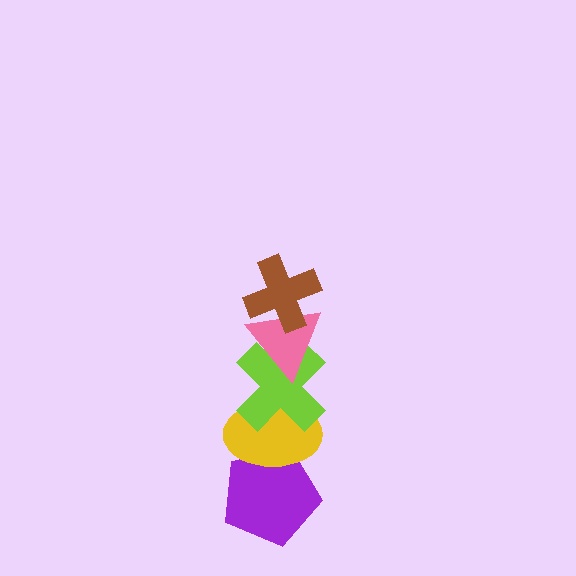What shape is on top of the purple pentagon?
The yellow ellipse is on top of the purple pentagon.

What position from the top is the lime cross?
The lime cross is 3rd from the top.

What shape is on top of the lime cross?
The pink triangle is on top of the lime cross.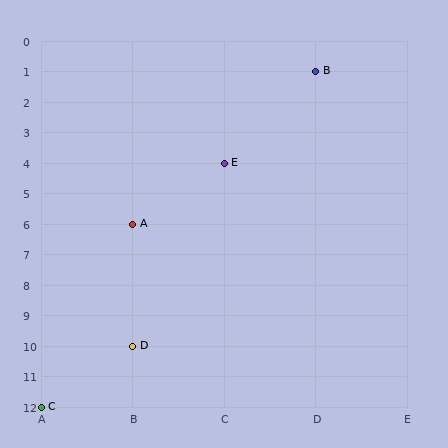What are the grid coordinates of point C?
Point C is at grid coordinates (A, 12).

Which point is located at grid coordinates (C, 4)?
Point E is at (C, 4).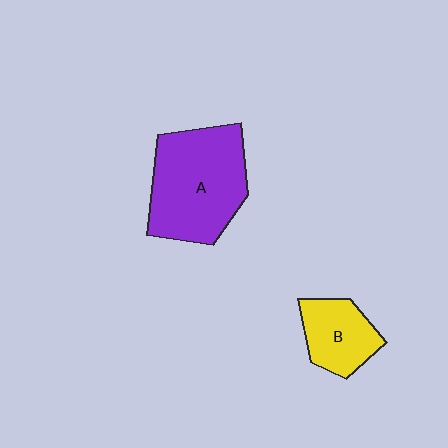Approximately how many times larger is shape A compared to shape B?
Approximately 2.1 times.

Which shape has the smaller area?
Shape B (yellow).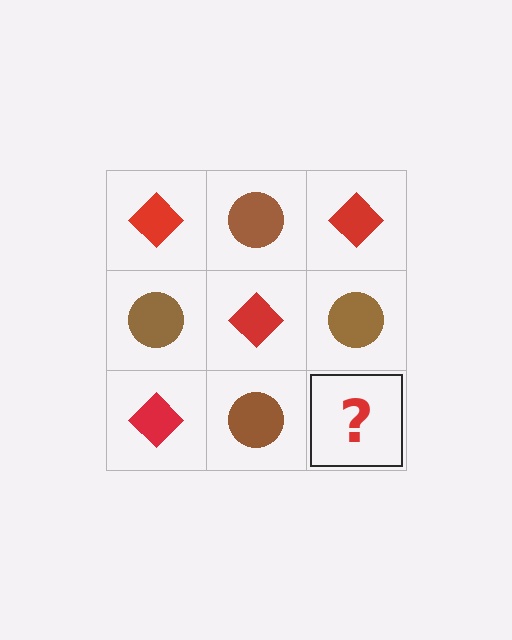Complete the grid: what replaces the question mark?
The question mark should be replaced with a red diamond.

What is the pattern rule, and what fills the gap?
The rule is that it alternates red diamond and brown circle in a checkerboard pattern. The gap should be filled with a red diamond.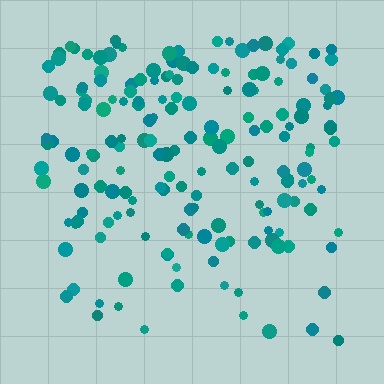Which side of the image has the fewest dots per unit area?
The bottom.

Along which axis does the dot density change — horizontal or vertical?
Vertical.